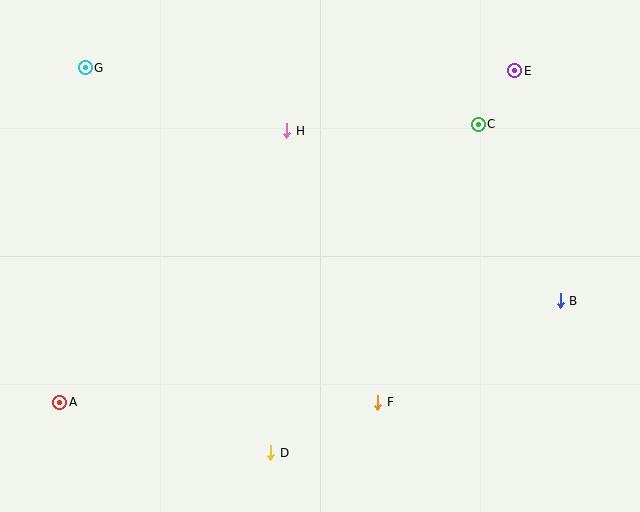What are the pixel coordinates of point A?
Point A is at (59, 402).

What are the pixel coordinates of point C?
Point C is at (478, 125).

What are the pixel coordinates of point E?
Point E is at (515, 71).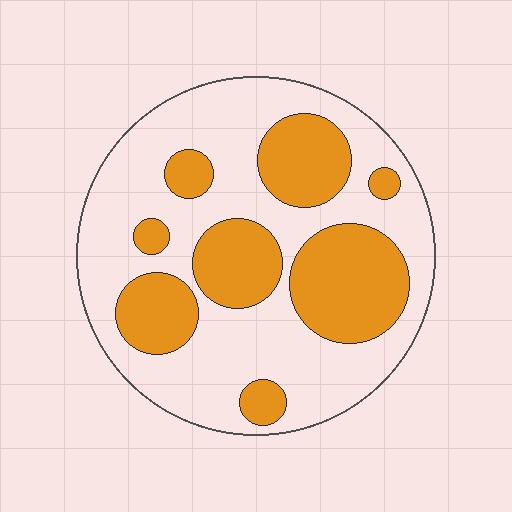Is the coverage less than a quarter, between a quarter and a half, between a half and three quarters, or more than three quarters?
Between a quarter and a half.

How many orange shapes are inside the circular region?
8.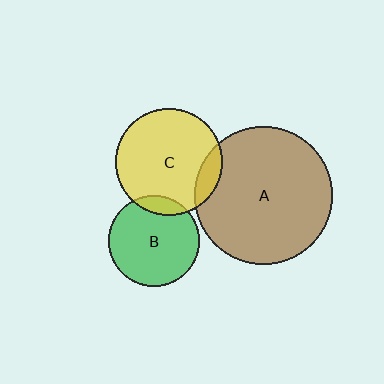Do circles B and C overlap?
Yes.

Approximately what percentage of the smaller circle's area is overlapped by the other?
Approximately 10%.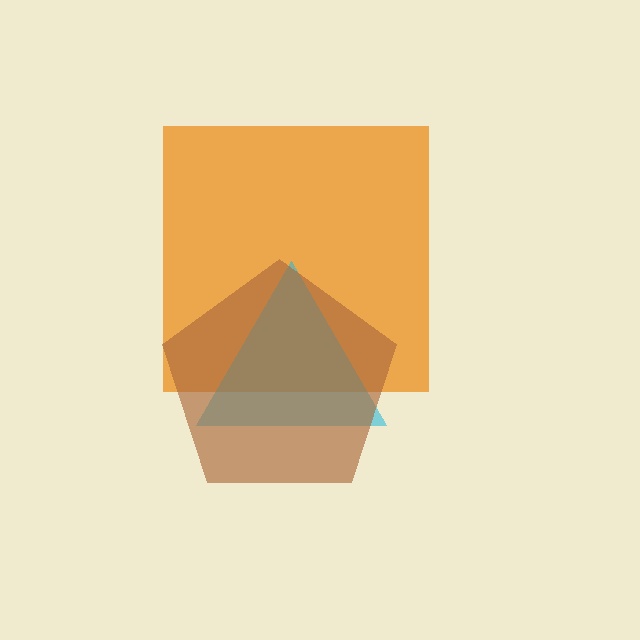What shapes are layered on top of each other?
The layered shapes are: an orange square, a cyan triangle, a brown pentagon.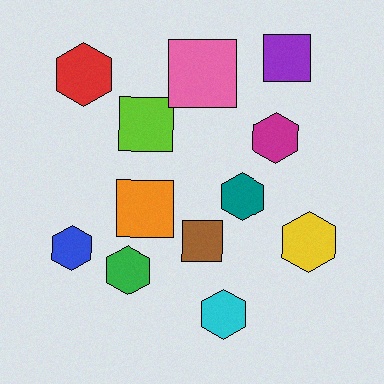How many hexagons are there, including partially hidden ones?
There are 7 hexagons.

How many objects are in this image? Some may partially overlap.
There are 12 objects.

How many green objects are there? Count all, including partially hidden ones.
There is 1 green object.